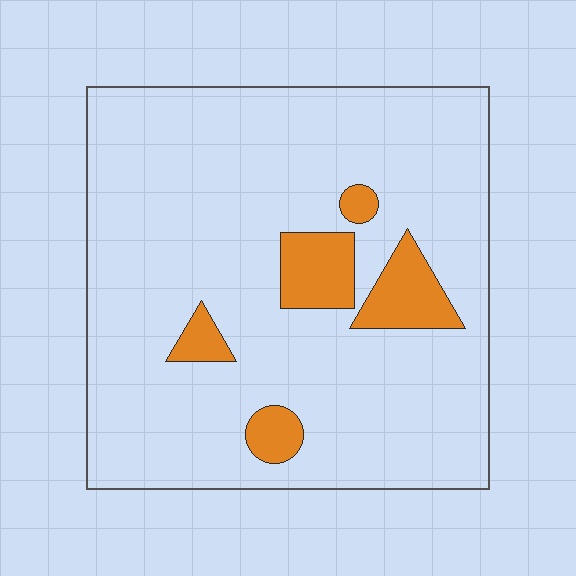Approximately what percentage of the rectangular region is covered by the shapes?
Approximately 10%.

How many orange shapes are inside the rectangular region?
5.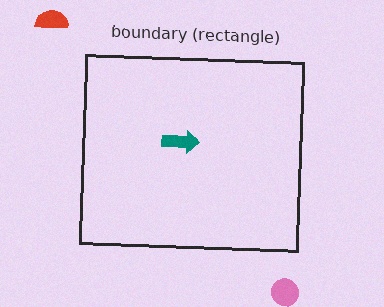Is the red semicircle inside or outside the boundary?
Outside.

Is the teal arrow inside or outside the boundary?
Inside.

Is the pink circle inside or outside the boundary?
Outside.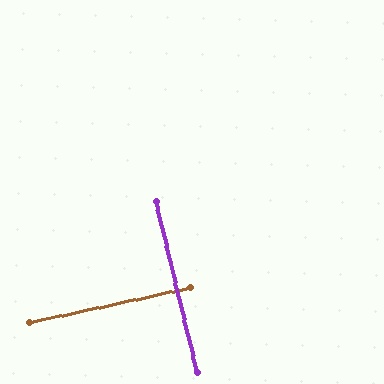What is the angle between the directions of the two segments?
Approximately 89 degrees.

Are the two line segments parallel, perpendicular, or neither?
Perpendicular — they meet at approximately 89°.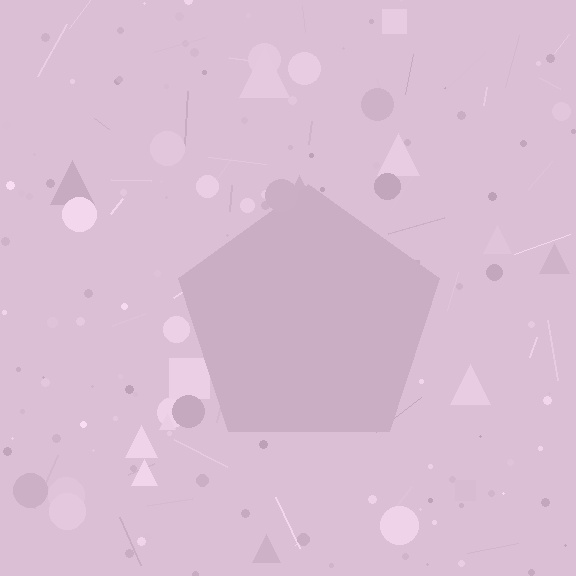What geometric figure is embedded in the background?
A pentagon is embedded in the background.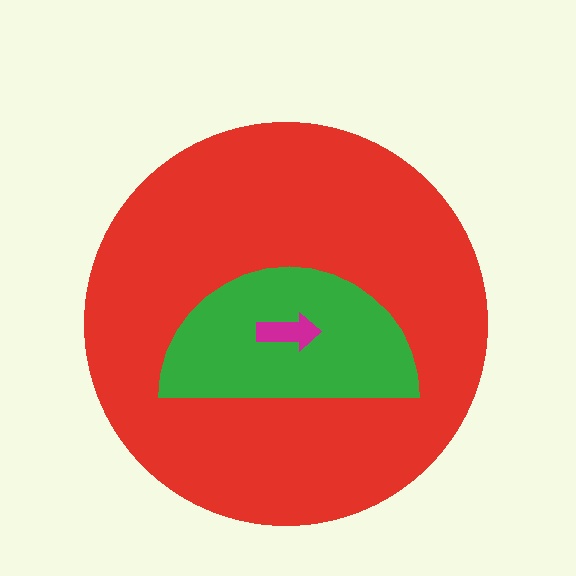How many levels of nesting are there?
3.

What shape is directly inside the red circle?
The green semicircle.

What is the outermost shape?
The red circle.